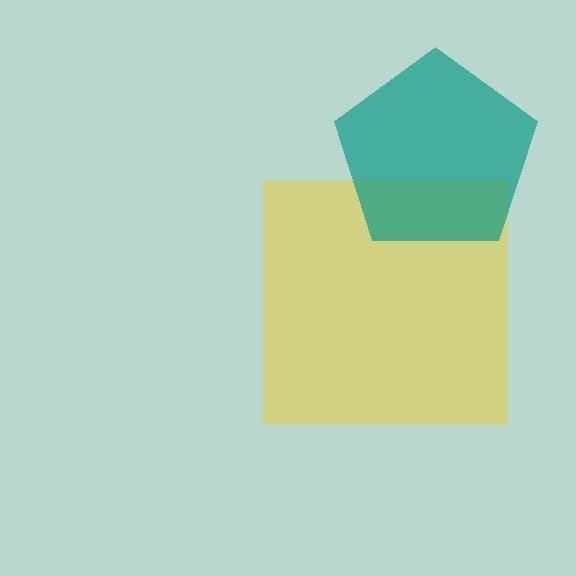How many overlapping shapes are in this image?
There are 2 overlapping shapes in the image.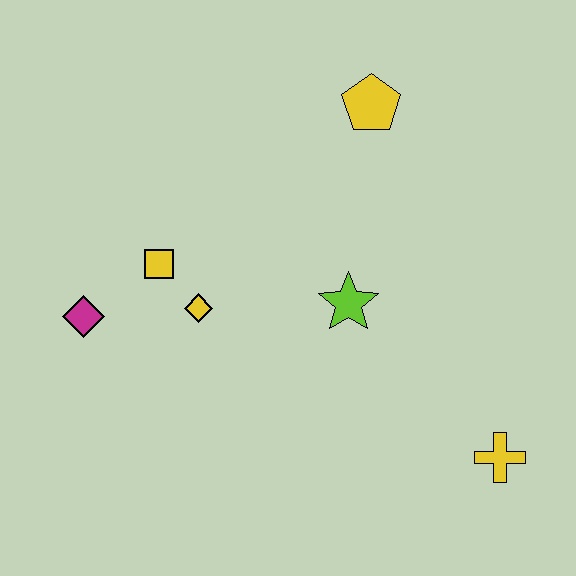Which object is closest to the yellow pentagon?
The lime star is closest to the yellow pentagon.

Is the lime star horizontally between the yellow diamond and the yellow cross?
Yes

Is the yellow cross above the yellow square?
No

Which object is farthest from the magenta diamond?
The yellow cross is farthest from the magenta diamond.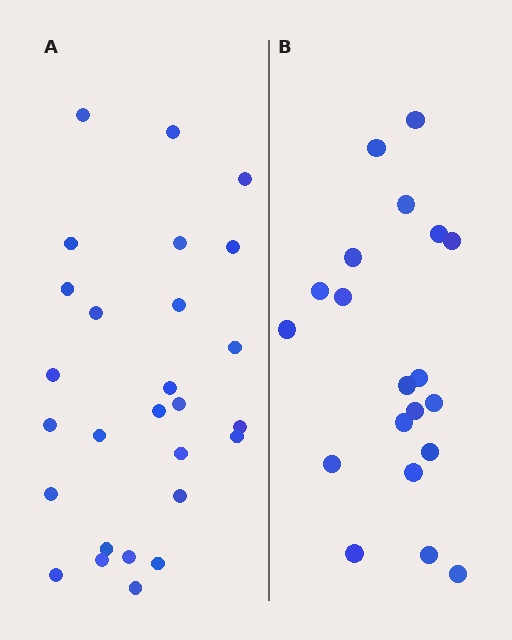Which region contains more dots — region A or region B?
Region A (the left region) has more dots.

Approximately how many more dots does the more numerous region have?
Region A has roughly 8 or so more dots than region B.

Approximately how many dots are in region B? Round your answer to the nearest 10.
About 20 dots.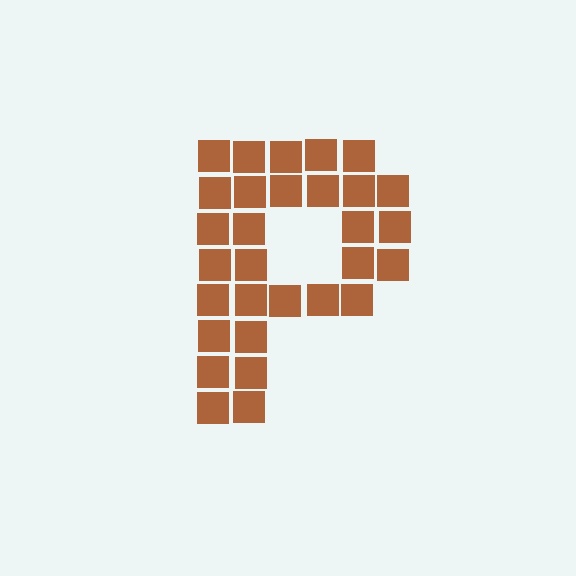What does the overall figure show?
The overall figure shows the letter P.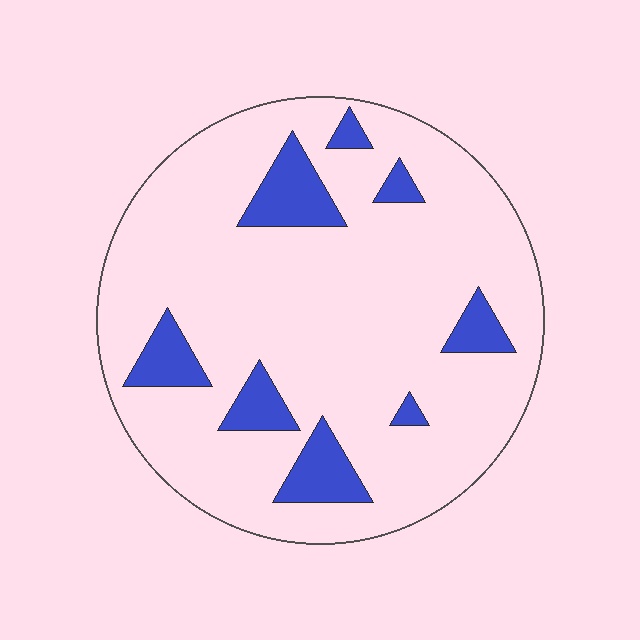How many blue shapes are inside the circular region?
8.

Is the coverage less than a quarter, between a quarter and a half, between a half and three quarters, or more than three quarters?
Less than a quarter.